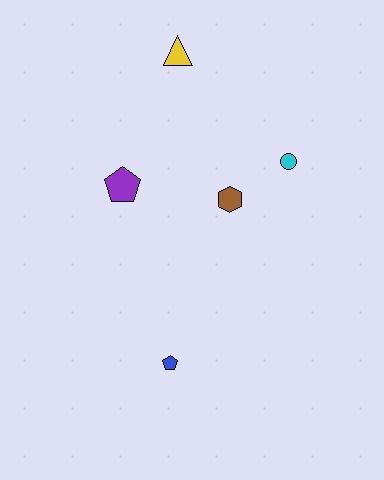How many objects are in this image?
There are 5 objects.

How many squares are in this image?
There are no squares.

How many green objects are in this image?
There are no green objects.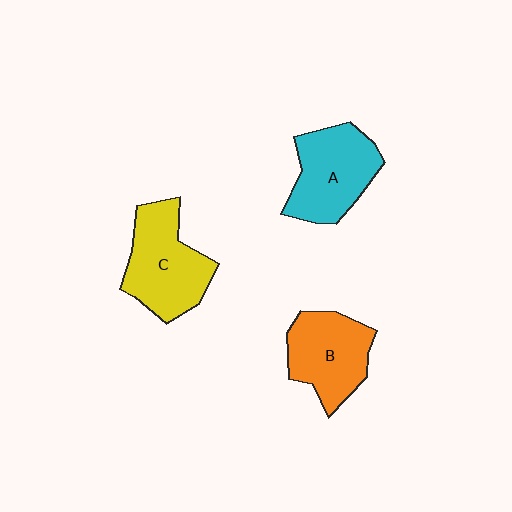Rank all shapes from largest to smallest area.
From largest to smallest: C (yellow), A (cyan), B (orange).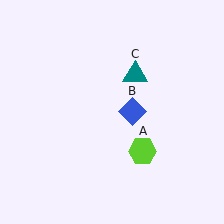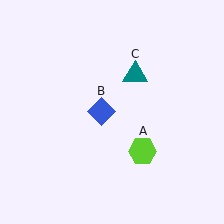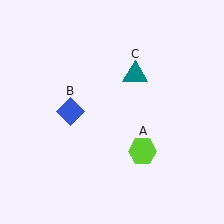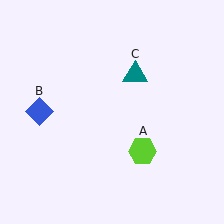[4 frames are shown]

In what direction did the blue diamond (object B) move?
The blue diamond (object B) moved left.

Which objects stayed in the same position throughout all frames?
Lime hexagon (object A) and teal triangle (object C) remained stationary.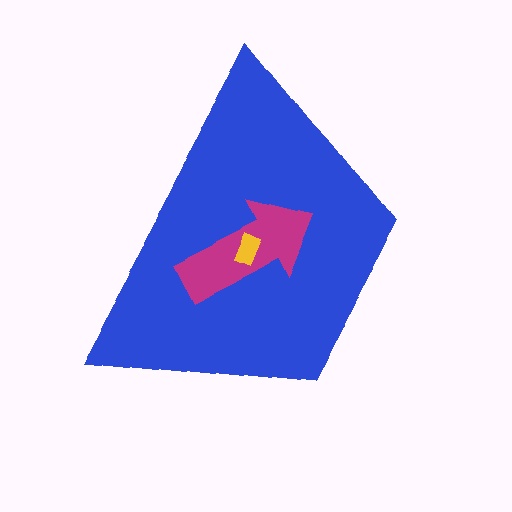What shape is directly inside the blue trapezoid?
The magenta arrow.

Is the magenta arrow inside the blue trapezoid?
Yes.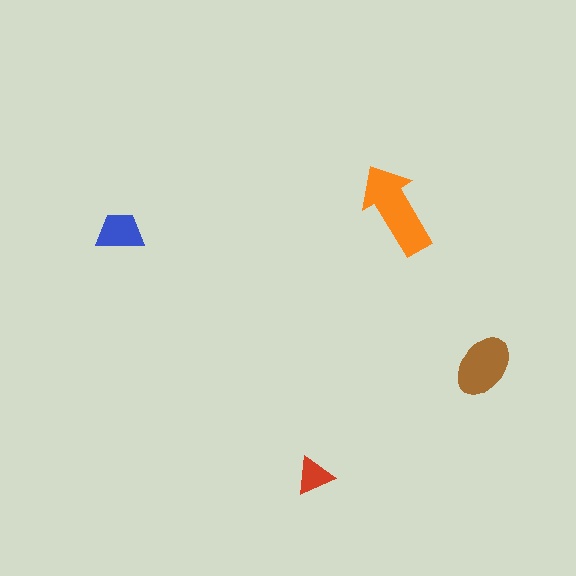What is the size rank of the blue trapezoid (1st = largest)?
3rd.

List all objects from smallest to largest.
The red triangle, the blue trapezoid, the brown ellipse, the orange arrow.